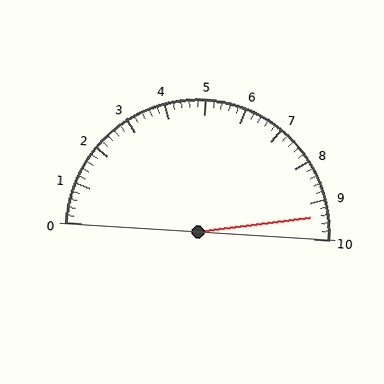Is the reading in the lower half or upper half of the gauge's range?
The reading is in the upper half of the range (0 to 10).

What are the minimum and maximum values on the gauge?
The gauge ranges from 0 to 10.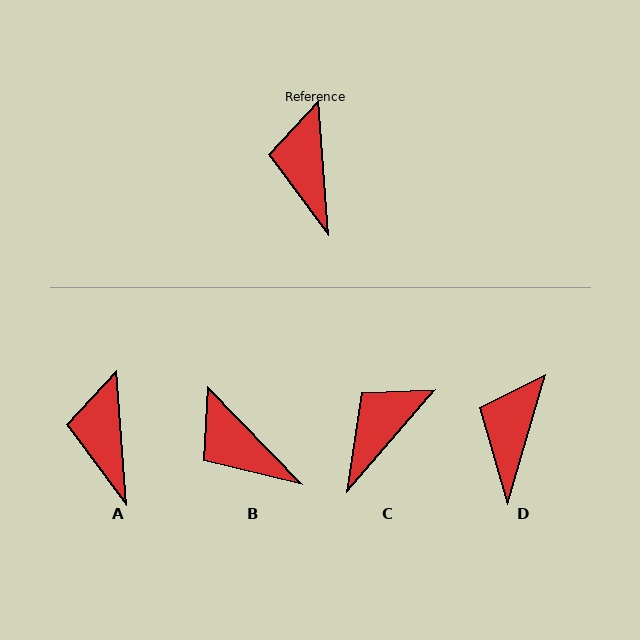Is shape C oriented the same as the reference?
No, it is off by about 45 degrees.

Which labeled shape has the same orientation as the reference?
A.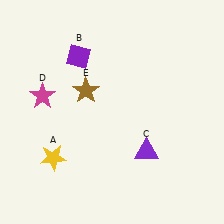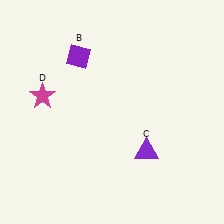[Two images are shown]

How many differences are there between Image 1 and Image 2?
There are 2 differences between the two images.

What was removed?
The brown star (E), the yellow star (A) were removed in Image 2.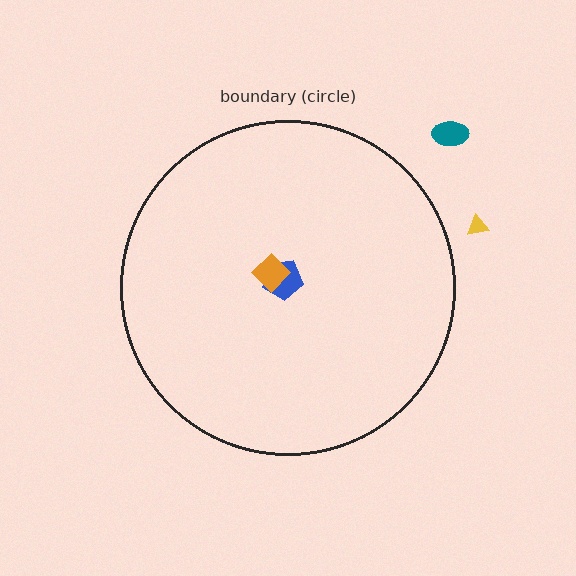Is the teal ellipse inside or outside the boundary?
Outside.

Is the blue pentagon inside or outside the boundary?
Inside.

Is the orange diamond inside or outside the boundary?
Inside.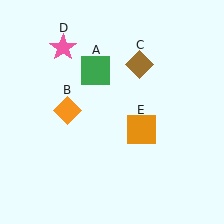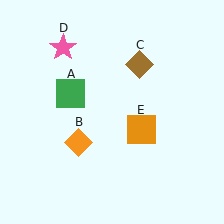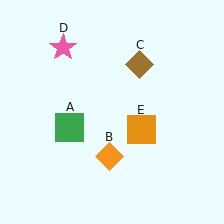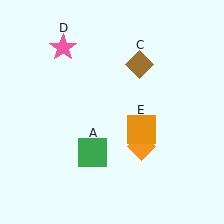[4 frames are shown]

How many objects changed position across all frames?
2 objects changed position: green square (object A), orange diamond (object B).